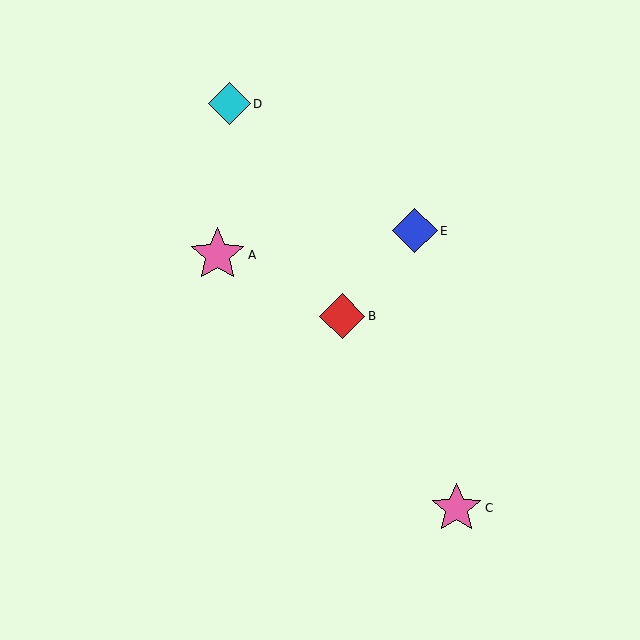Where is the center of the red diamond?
The center of the red diamond is at (342, 316).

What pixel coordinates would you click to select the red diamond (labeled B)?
Click at (342, 316) to select the red diamond B.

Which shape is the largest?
The pink star (labeled A) is the largest.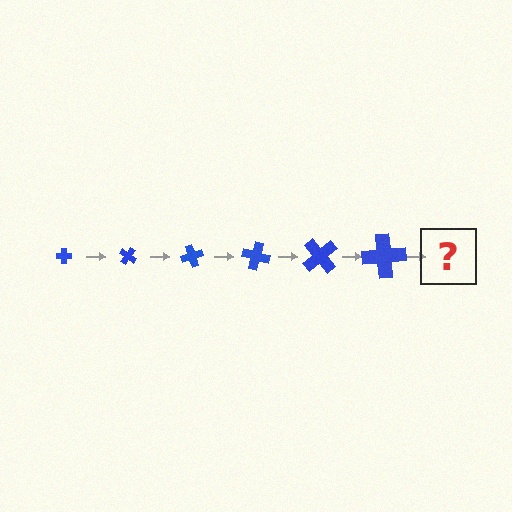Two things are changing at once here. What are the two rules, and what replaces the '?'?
The two rules are that the cross grows larger each step and it rotates 35 degrees each step. The '?' should be a cross, larger than the previous one and rotated 210 degrees from the start.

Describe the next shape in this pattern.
It should be a cross, larger than the previous one and rotated 210 degrees from the start.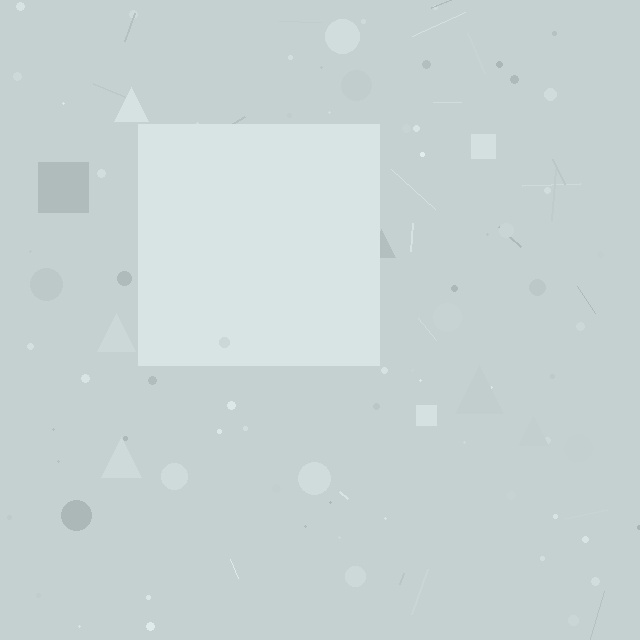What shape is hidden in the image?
A square is hidden in the image.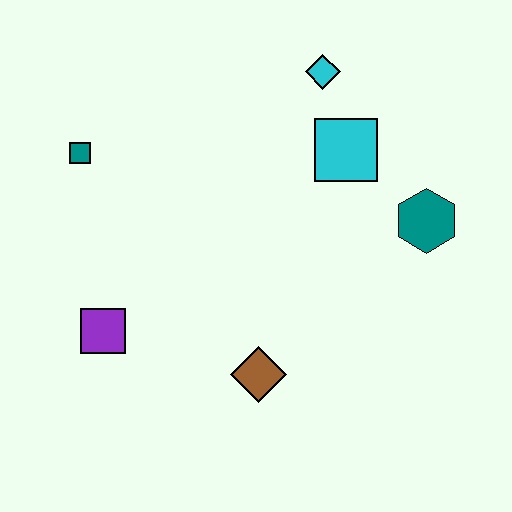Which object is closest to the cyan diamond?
The cyan square is closest to the cyan diamond.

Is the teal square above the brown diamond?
Yes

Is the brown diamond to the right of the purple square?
Yes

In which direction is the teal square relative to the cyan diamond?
The teal square is to the left of the cyan diamond.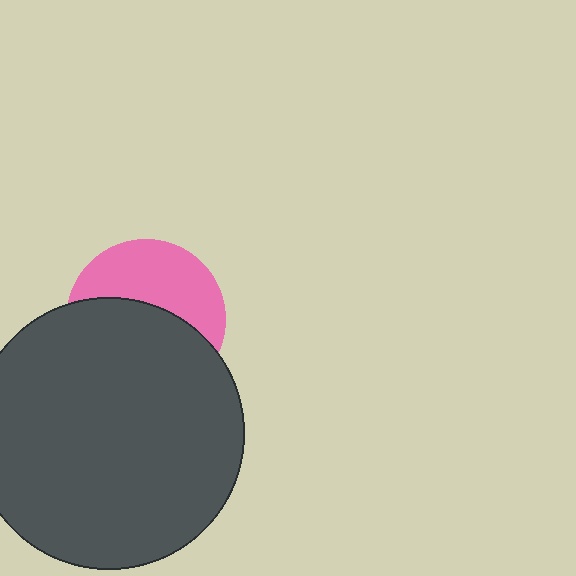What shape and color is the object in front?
The object in front is a dark gray circle.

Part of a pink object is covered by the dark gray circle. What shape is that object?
It is a circle.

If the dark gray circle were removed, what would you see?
You would see the complete pink circle.